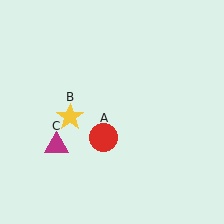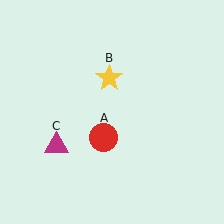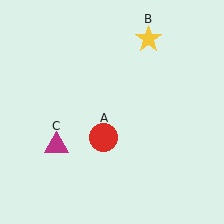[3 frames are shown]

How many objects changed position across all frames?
1 object changed position: yellow star (object B).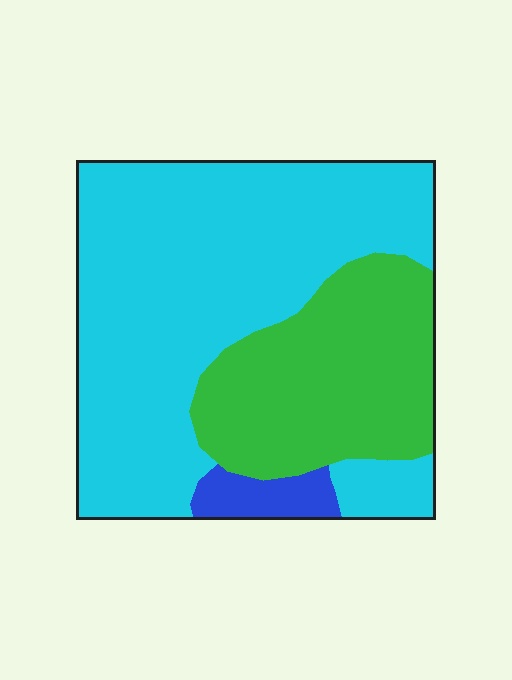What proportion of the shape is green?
Green covers around 30% of the shape.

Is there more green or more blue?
Green.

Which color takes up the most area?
Cyan, at roughly 65%.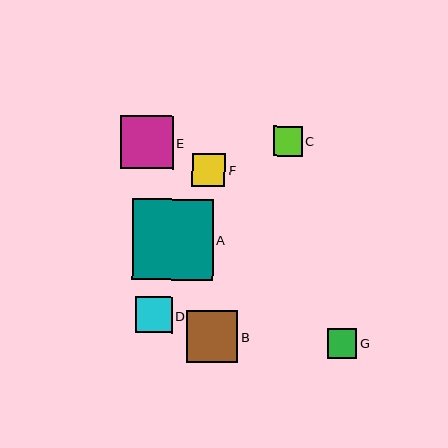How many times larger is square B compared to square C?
Square B is approximately 1.8 times the size of square C.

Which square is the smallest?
Square C is the smallest with a size of approximately 29 pixels.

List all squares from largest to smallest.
From largest to smallest: A, E, B, D, F, G, C.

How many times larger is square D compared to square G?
Square D is approximately 1.2 times the size of square G.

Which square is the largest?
Square A is the largest with a size of approximately 81 pixels.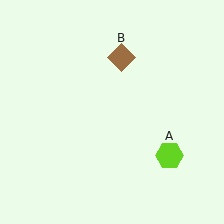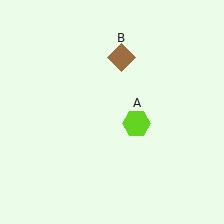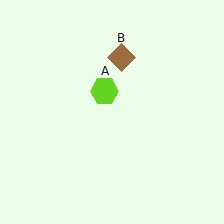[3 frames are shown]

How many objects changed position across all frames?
1 object changed position: lime hexagon (object A).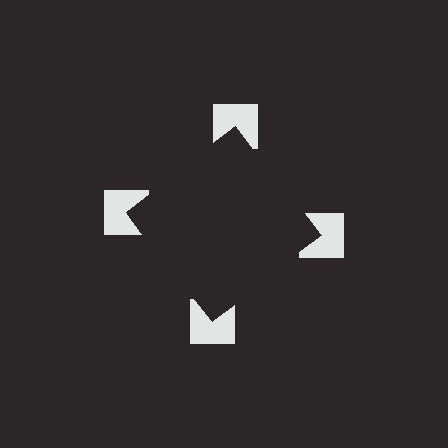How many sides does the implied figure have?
4 sides.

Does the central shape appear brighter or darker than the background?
It typically appears slightly darker than the background, even though no actual brightness change is drawn.